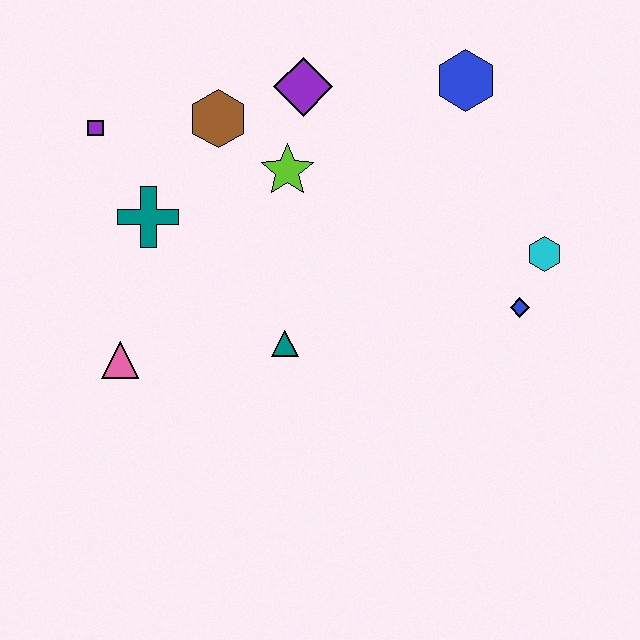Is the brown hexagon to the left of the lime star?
Yes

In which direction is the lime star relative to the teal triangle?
The lime star is above the teal triangle.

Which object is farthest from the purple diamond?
The pink triangle is farthest from the purple diamond.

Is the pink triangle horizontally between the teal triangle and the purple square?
Yes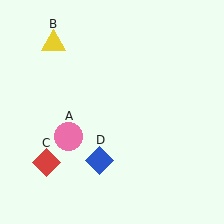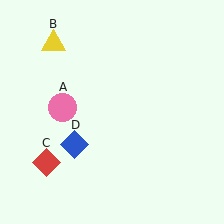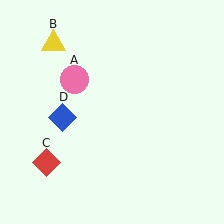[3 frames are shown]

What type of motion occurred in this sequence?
The pink circle (object A), blue diamond (object D) rotated clockwise around the center of the scene.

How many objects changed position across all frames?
2 objects changed position: pink circle (object A), blue diamond (object D).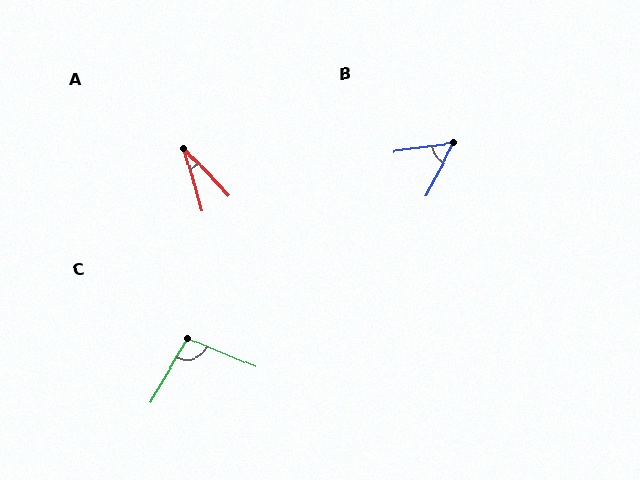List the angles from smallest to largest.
A (28°), B (54°), C (97°).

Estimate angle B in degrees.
Approximately 54 degrees.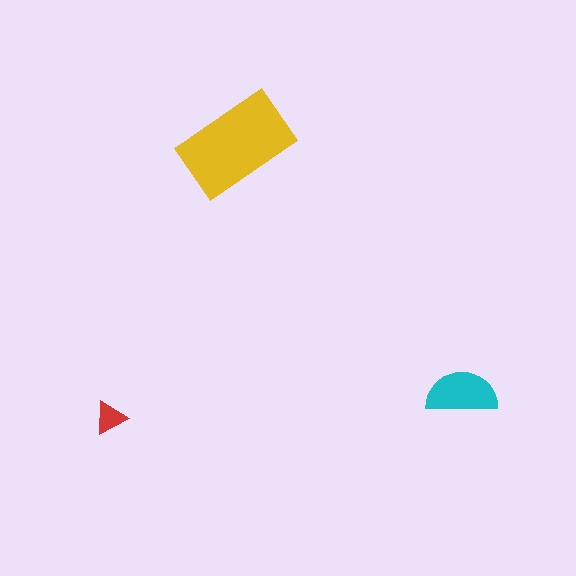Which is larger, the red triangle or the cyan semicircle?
The cyan semicircle.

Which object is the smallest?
The red triangle.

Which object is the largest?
The yellow rectangle.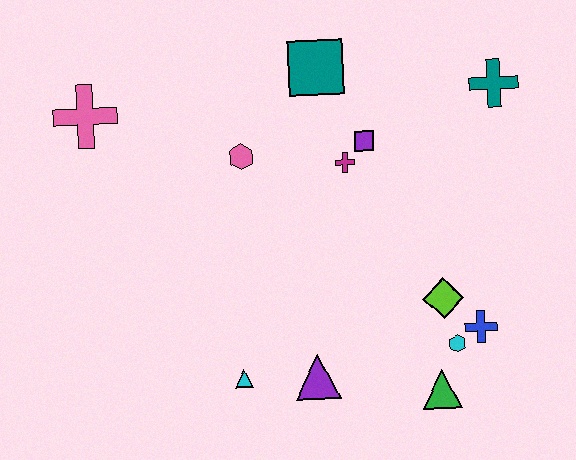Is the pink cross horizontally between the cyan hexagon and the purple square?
No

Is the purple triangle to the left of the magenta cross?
Yes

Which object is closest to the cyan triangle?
The purple triangle is closest to the cyan triangle.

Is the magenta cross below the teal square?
Yes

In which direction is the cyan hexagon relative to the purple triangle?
The cyan hexagon is to the right of the purple triangle.